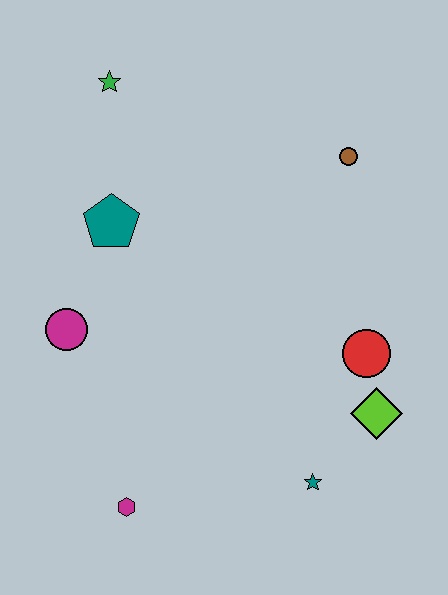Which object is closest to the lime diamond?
The red circle is closest to the lime diamond.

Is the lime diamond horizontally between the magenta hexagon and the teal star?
No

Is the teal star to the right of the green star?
Yes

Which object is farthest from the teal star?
The green star is farthest from the teal star.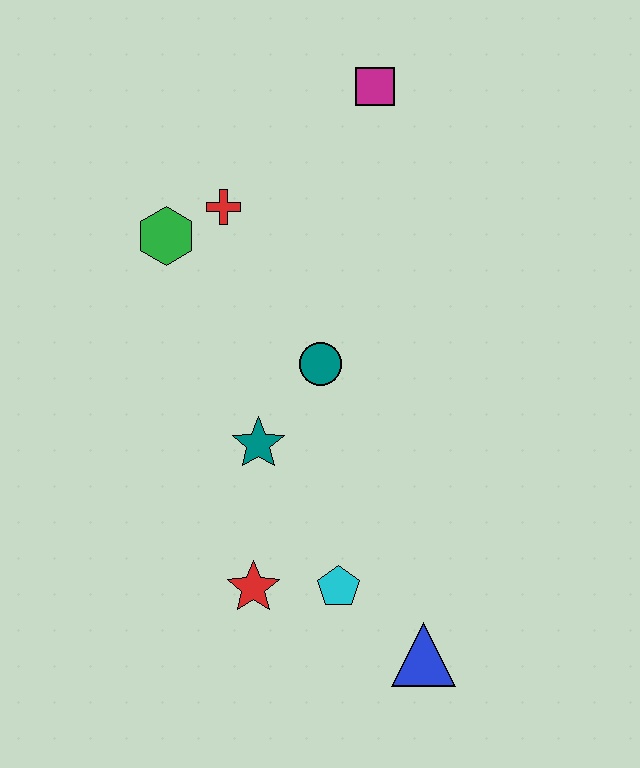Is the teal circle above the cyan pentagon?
Yes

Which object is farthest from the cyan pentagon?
The magenta square is farthest from the cyan pentagon.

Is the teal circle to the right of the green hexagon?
Yes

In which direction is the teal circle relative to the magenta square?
The teal circle is below the magenta square.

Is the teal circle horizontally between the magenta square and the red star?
Yes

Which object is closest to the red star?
The cyan pentagon is closest to the red star.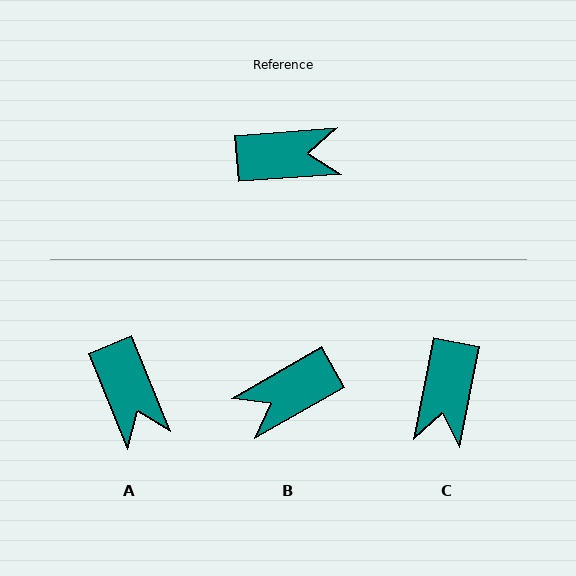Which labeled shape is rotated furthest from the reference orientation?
B, about 154 degrees away.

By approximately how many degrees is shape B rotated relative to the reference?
Approximately 154 degrees clockwise.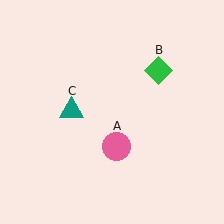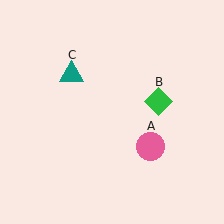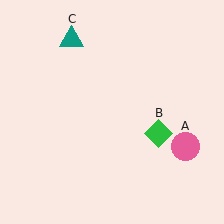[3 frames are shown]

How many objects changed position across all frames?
3 objects changed position: pink circle (object A), green diamond (object B), teal triangle (object C).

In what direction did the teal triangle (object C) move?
The teal triangle (object C) moved up.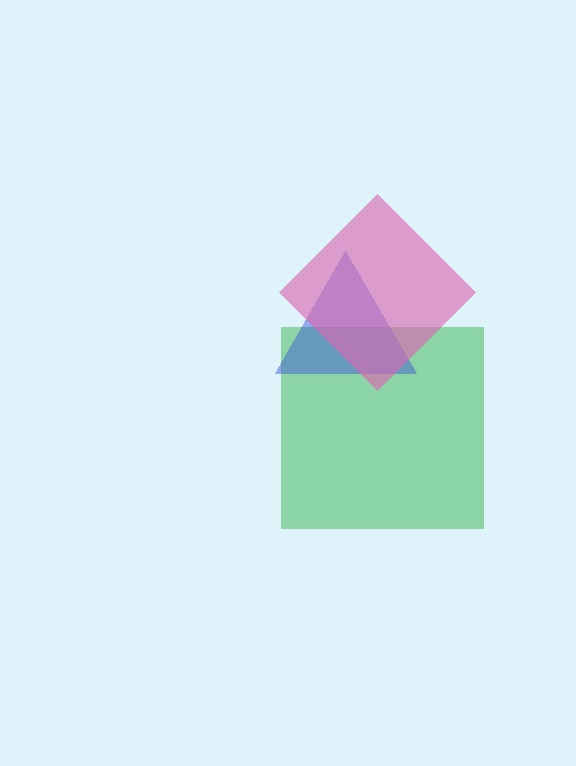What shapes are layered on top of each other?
The layered shapes are: a green square, a blue triangle, a pink diamond.